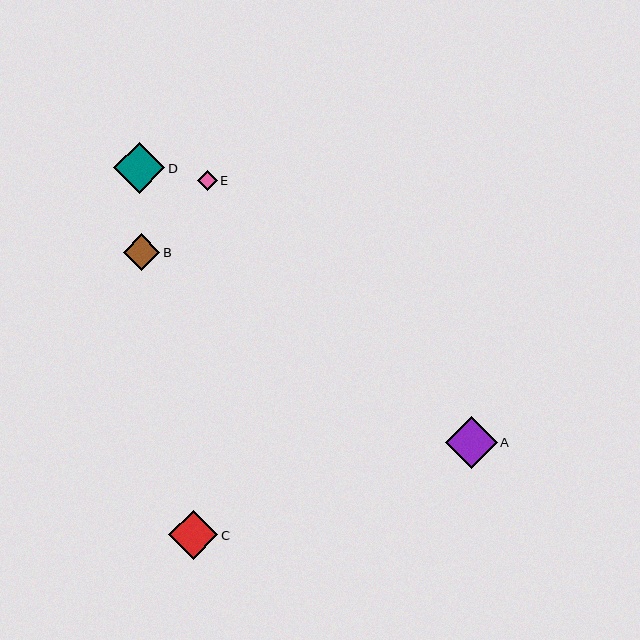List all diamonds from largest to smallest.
From largest to smallest: A, D, C, B, E.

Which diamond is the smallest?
Diamond E is the smallest with a size of approximately 20 pixels.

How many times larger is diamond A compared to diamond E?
Diamond A is approximately 2.7 times the size of diamond E.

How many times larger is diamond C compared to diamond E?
Diamond C is approximately 2.5 times the size of diamond E.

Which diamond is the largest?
Diamond A is the largest with a size of approximately 52 pixels.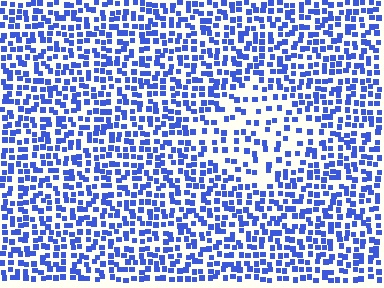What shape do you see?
I see a diamond.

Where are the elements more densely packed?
The elements are more densely packed outside the diamond boundary.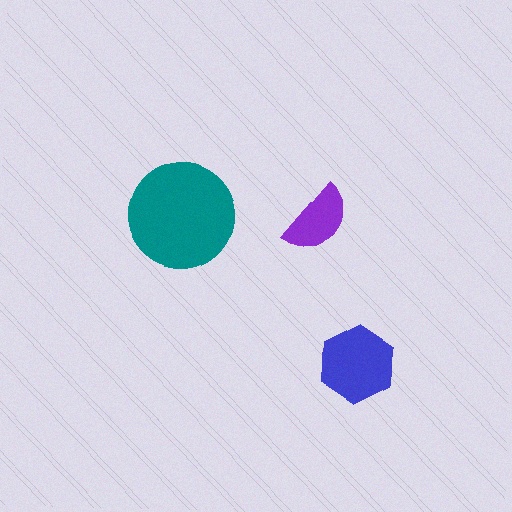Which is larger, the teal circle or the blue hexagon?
The teal circle.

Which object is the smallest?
The purple semicircle.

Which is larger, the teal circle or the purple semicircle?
The teal circle.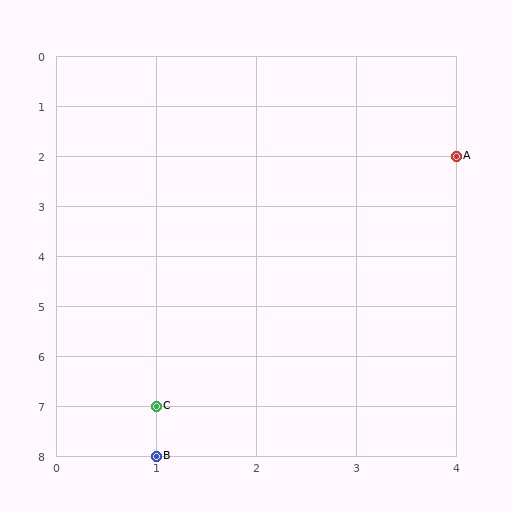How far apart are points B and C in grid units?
Points B and C are 1 row apart.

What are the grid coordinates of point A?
Point A is at grid coordinates (4, 2).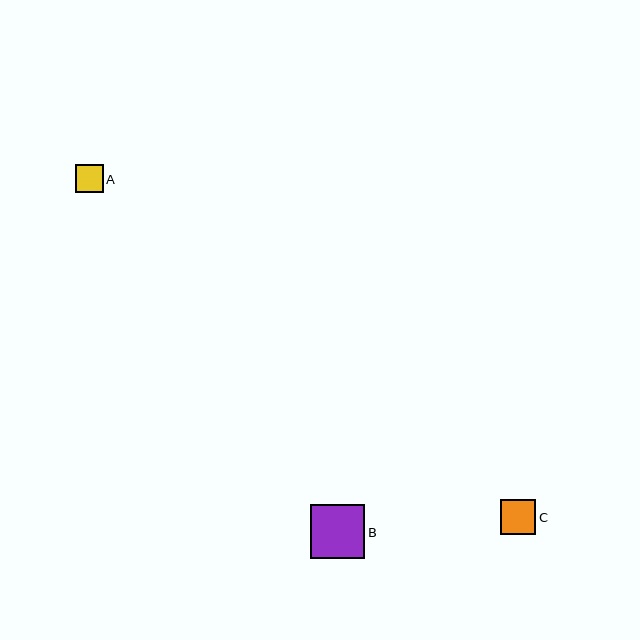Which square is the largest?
Square B is the largest with a size of approximately 54 pixels.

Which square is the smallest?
Square A is the smallest with a size of approximately 28 pixels.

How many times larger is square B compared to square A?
Square B is approximately 1.9 times the size of square A.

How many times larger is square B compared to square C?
Square B is approximately 1.5 times the size of square C.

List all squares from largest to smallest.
From largest to smallest: B, C, A.